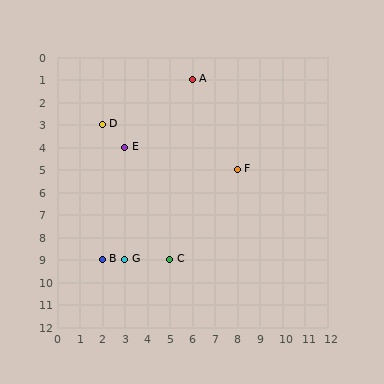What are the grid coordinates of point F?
Point F is at grid coordinates (8, 5).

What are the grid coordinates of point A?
Point A is at grid coordinates (6, 1).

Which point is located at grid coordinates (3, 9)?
Point G is at (3, 9).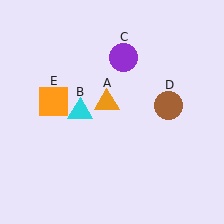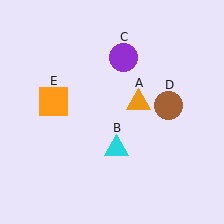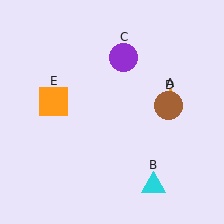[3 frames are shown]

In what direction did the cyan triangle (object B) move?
The cyan triangle (object B) moved down and to the right.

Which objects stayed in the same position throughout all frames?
Purple circle (object C) and brown circle (object D) and orange square (object E) remained stationary.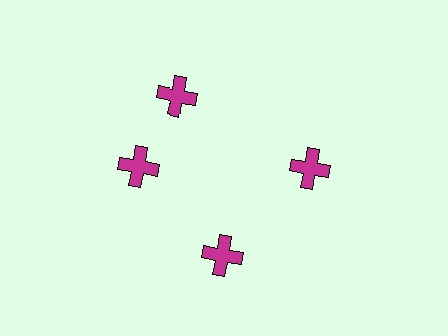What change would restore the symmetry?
The symmetry would be restored by rotating it back into even spacing with its neighbors so that all 4 crosses sit at equal angles and equal distance from the center.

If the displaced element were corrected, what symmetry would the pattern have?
It would have 4-fold rotational symmetry — the pattern would map onto itself every 90 degrees.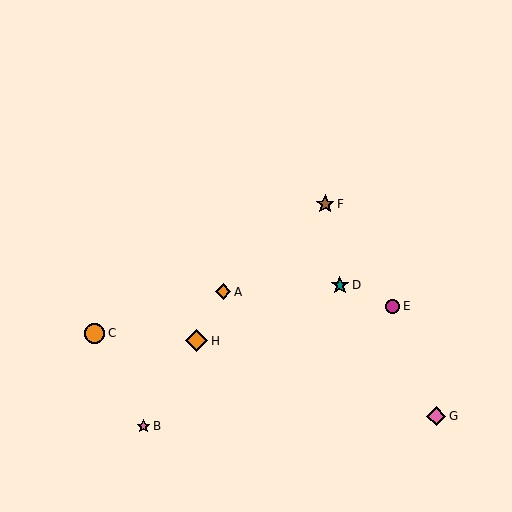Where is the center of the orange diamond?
The center of the orange diamond is at (196, 341).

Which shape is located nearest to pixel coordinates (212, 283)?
The orange diamond (labeled A) at (223, 292) is nearest to that location.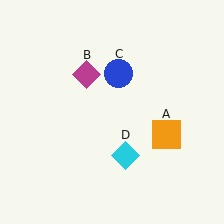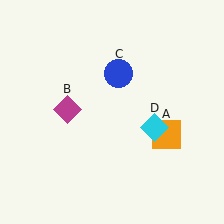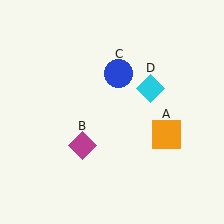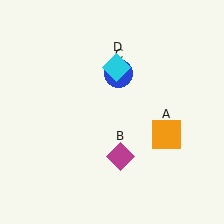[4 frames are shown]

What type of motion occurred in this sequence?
The magenta diamond (object B), cyan diamond (object D) rotated counterclockwise around the center of the scene.